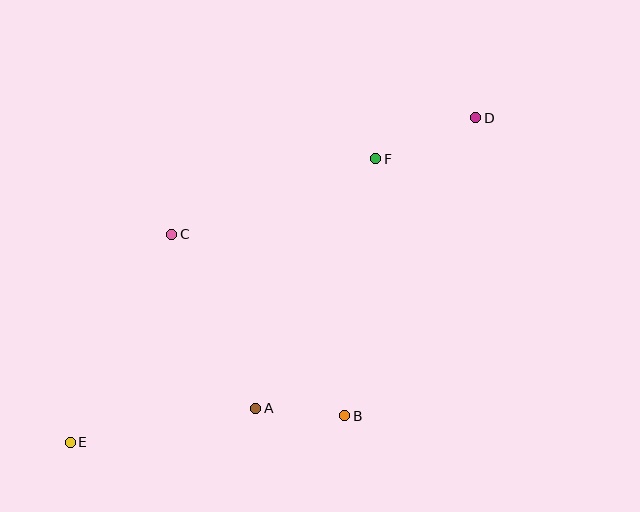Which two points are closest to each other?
Points A and B are closest to each other.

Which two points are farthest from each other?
Points D and E are farthest from each other.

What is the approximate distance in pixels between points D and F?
The distance between D and F is approximately 108 pixels.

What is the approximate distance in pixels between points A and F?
The distance between A and F is approximately 277 pixels.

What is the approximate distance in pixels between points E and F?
The distance between E and F is approximately 417 pixels.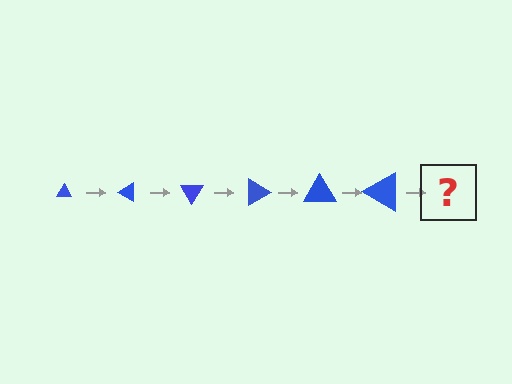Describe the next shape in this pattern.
It should be a triangle, larger than the previous one and rotated 180 degrees from the start.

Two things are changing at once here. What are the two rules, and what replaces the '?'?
The two rules are that the triangle grows larger each step and it rotates 30 degrees each step. The '?' should be a triangle, larger than the previous one and rotated 180 degrees from the start.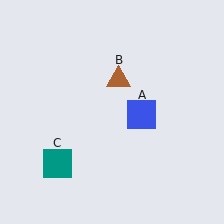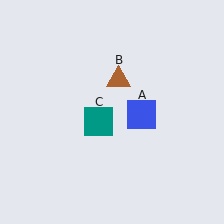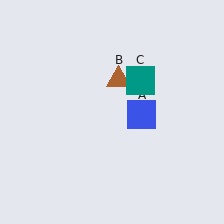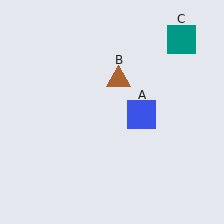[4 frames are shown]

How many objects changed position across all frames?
1 object changed position: teal square (object C).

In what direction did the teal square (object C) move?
The teal square (object C) moved up and to the right.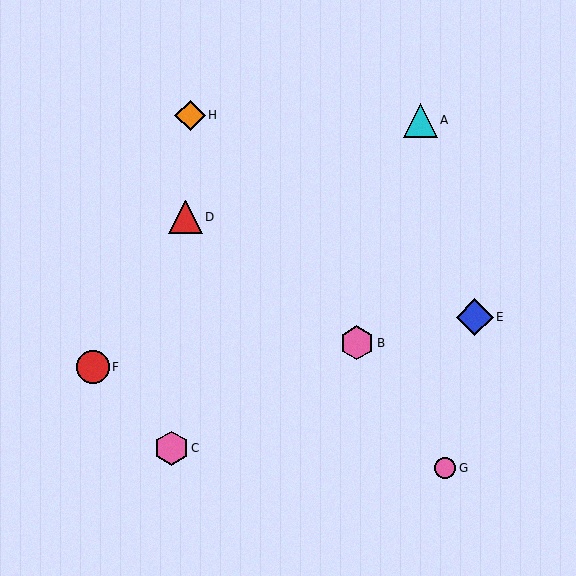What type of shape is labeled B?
Shape B is a pink hexagon.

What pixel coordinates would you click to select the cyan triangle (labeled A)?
Click at (420, 120) to select the cyan triangle A.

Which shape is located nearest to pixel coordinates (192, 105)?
The orange diamond (labeled H) at (190, 115) is nearest to that location.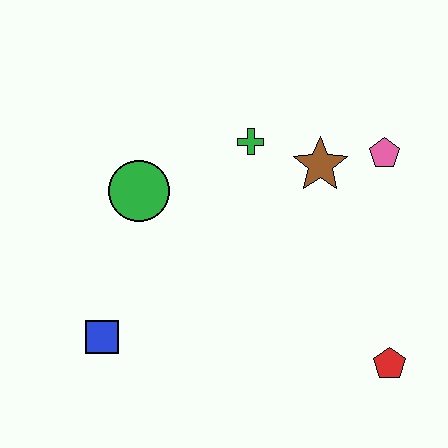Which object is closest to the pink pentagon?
The brown star is closest to the pink pentagon.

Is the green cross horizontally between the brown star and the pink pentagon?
No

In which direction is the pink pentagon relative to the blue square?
The pink pentagon is to the right of the blue square.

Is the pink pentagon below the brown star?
No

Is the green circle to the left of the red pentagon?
Yes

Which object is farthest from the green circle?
The red pentagon is farthest from the green circle.